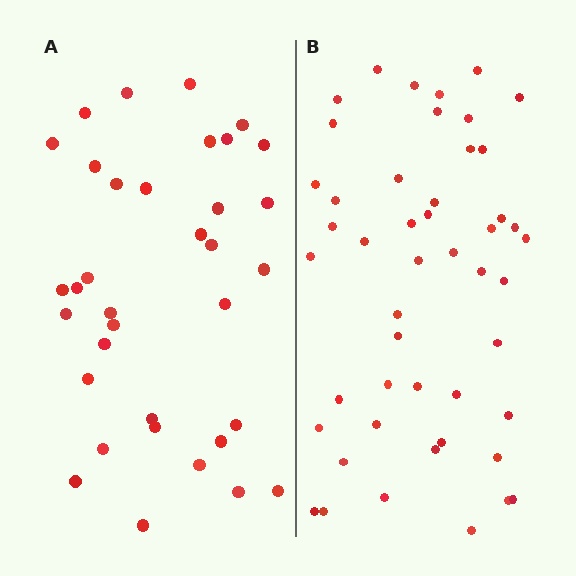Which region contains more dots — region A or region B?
Region B (the right region) has more dots.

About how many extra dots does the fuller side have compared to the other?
Region B has approximately 15 more dots than region A.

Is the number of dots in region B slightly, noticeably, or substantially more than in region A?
Region B has noticeably more, but not dramatically so. The ratio is roughly 1.4 to 1.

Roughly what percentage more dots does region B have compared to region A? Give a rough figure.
About 35% more.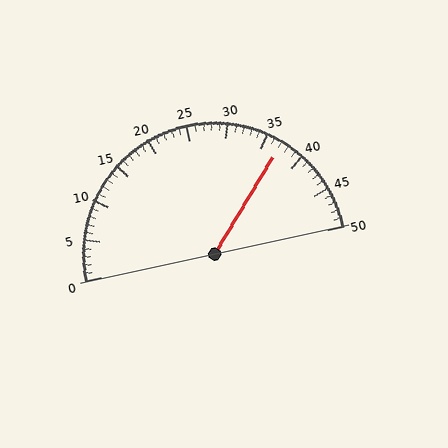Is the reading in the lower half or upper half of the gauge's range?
The reading is in the upper half of the range (0 to 50).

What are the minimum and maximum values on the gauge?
The gauge ranges from 0 to 50.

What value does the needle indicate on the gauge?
The needle indicates approximately 37.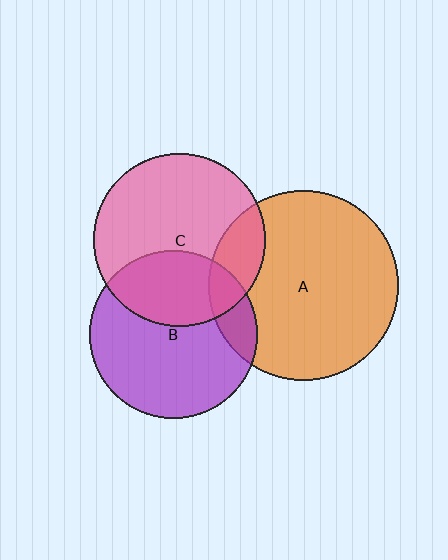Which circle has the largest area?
Circle A (orange).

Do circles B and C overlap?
Yes.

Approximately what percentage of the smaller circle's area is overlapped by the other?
Approximately 35%.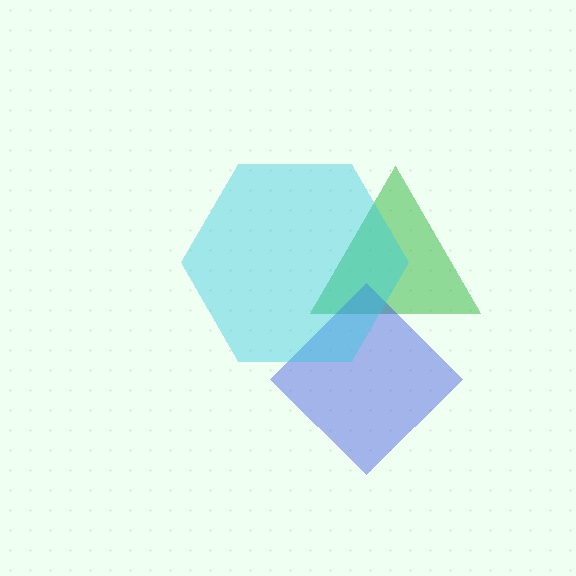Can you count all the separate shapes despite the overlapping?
Yes, there are 3 separate shapes.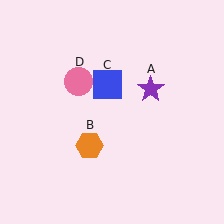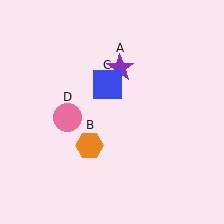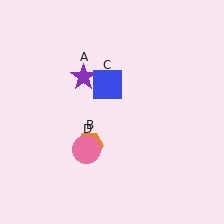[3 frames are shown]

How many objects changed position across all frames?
2 objects changed position: purple star (object A), pink circle (object D).